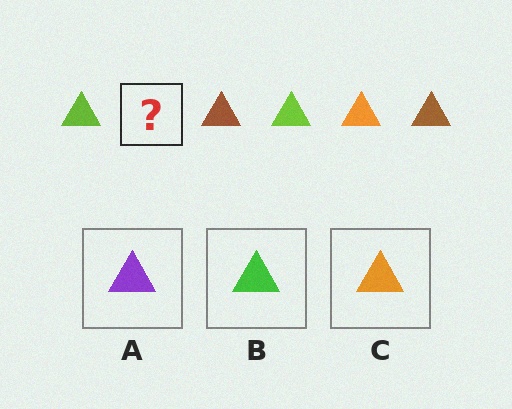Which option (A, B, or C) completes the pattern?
C.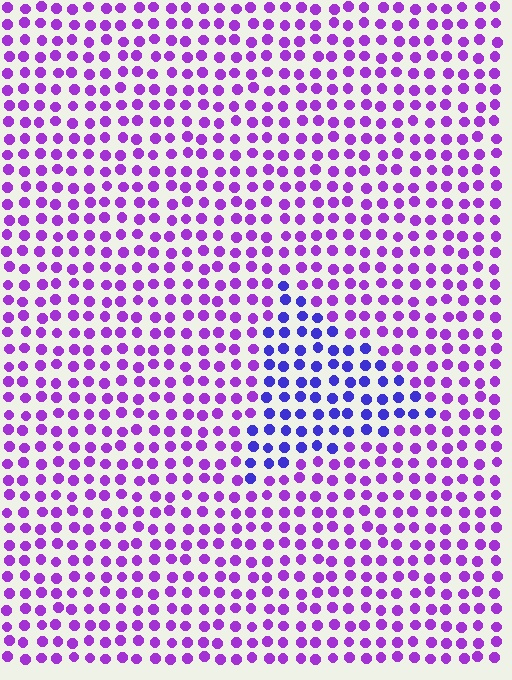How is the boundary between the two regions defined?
The boundary is defined purely by a slight shift in hue (about 37 degrees). Spacing, size, and orientation are identical on both sides.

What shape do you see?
I see a triangle.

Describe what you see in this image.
The image is filled with small purple elements in a uniform arrangement. A triangle-shaped region is visible where the elements are tinted to a slightly different hue, forming a subtle color boundary.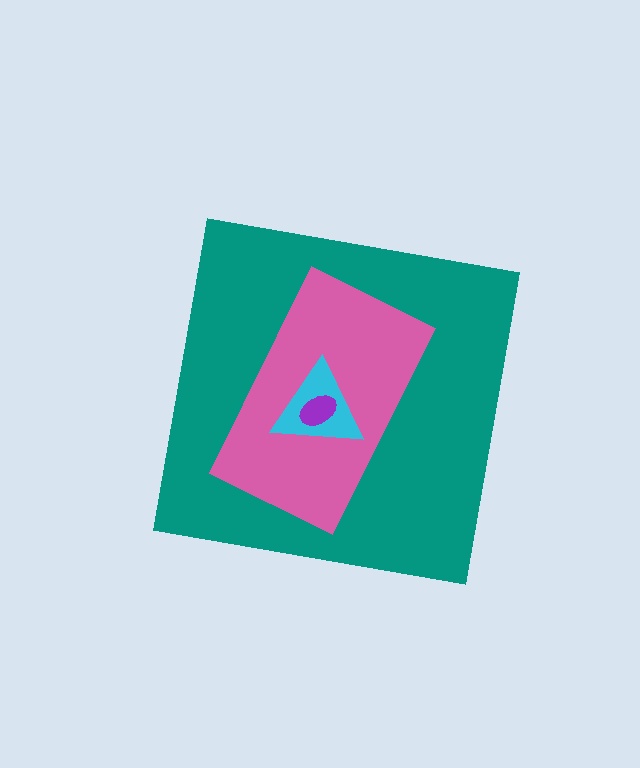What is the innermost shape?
The purple ellipse.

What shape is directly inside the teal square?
The pink rectangle.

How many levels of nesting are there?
4.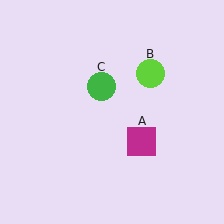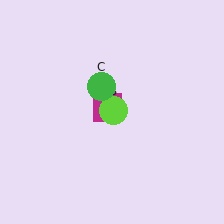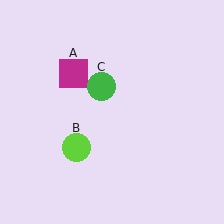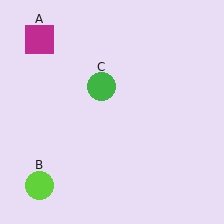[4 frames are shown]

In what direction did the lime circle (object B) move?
The lime circle (object B) moved down and to the left.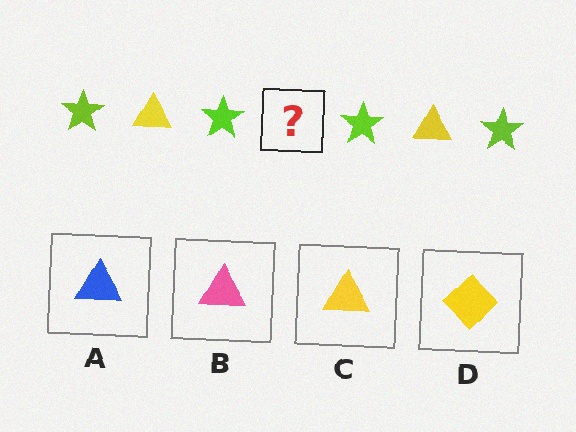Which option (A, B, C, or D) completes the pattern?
C.